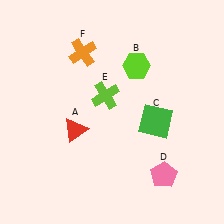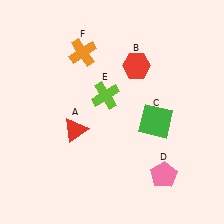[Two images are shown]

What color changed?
The hexagon (B) changed from lime in Image 1 to red in Image 2.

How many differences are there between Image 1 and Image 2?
There is 1 difference between the two images.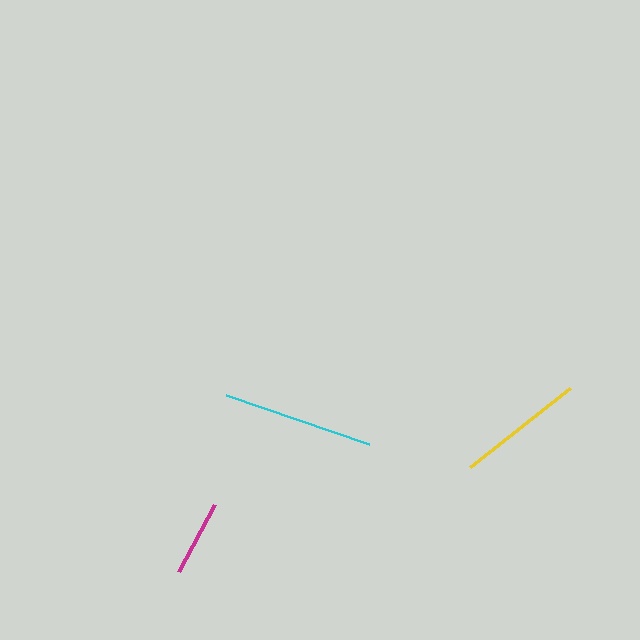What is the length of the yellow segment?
The yellow segment is approximately 127 pixels long.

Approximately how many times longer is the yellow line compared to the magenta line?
The yellow line is approximately 1.7 times the length of the magenta line.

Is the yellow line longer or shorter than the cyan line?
The cyan line is longer than the yellow line.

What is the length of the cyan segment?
The cyan segment is approximately 151 pixels long.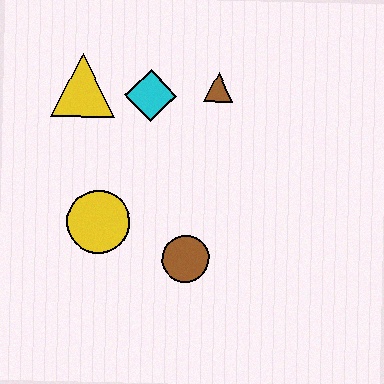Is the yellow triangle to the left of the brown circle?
Yes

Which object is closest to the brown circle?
The yellow circle is closest to the brown circle.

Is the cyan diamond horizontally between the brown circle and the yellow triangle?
Yes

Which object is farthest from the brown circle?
The yellow triangle is farthest from the brown circle.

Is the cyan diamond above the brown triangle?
No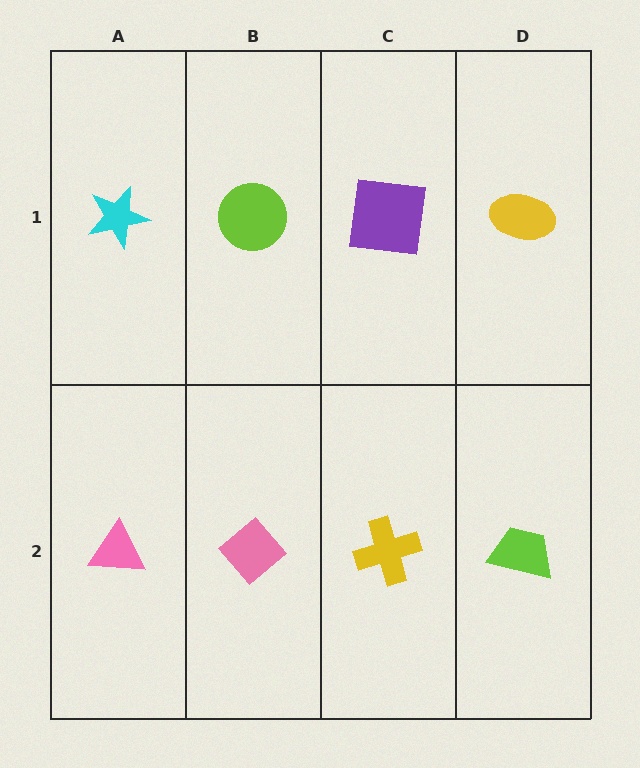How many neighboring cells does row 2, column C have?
3.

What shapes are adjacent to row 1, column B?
A pink diamond (row 2, column B), a cyan star (row 1, column A), a purple square (row 1, column C).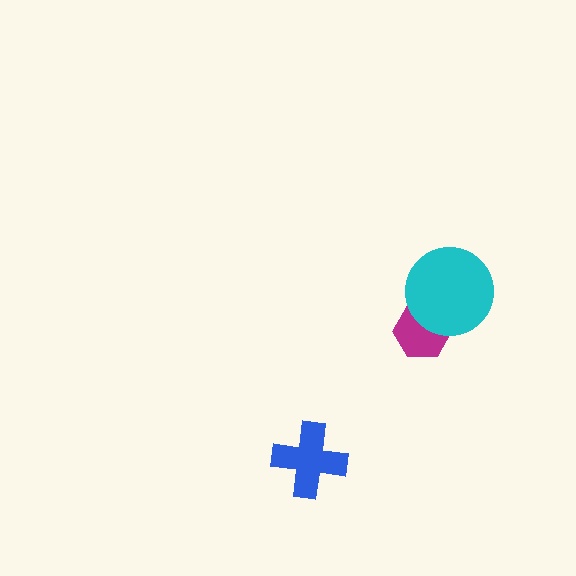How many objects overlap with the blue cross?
0 objects overlap with the blue cross.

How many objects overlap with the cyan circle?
1 object overlaps with the cyan circle.